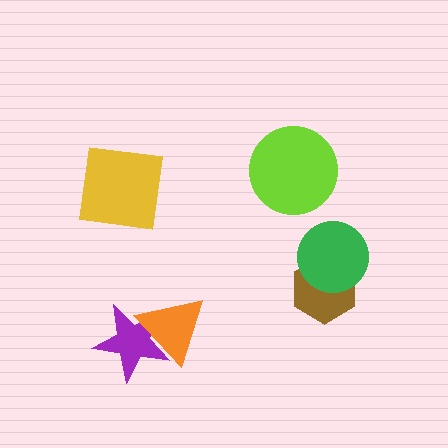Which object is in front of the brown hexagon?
The green circle is in front of the brown hexagon.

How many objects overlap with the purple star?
1 object overlaps with the purple star.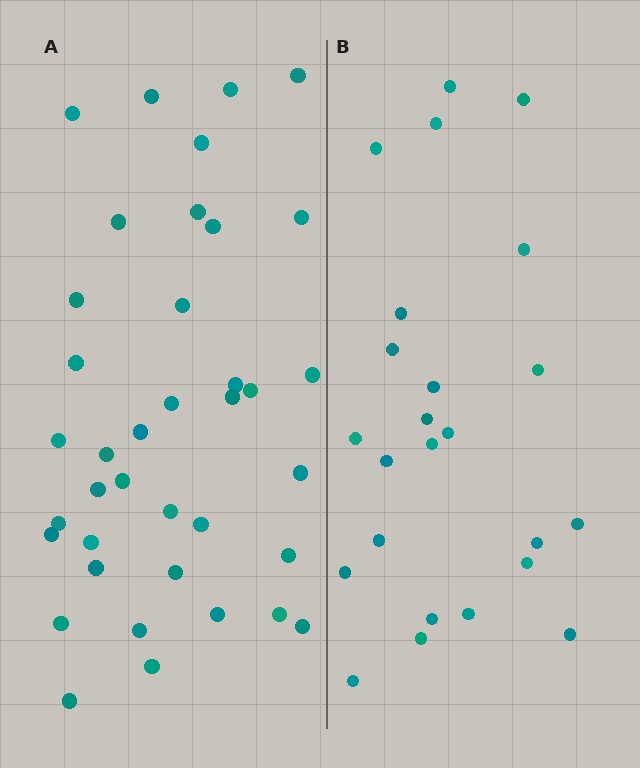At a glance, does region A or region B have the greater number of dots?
Region A (the left region) has more dots.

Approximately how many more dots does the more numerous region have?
Region A has approximately 15 more dots than region B.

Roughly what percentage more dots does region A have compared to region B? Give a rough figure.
About 60% more.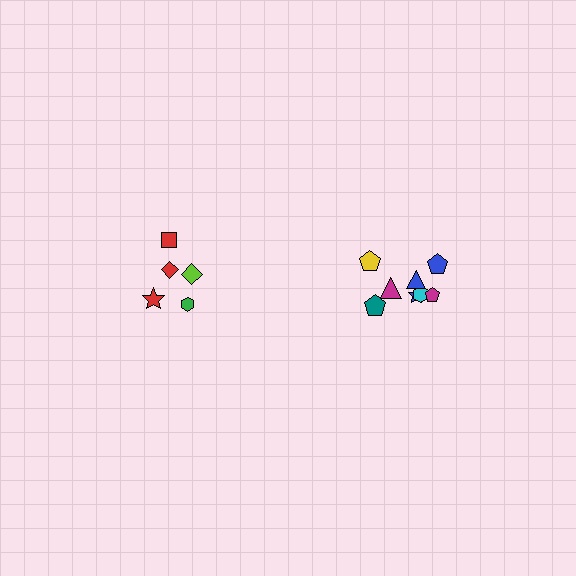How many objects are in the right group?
There are 8 objects.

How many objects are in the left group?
There are 5 objects.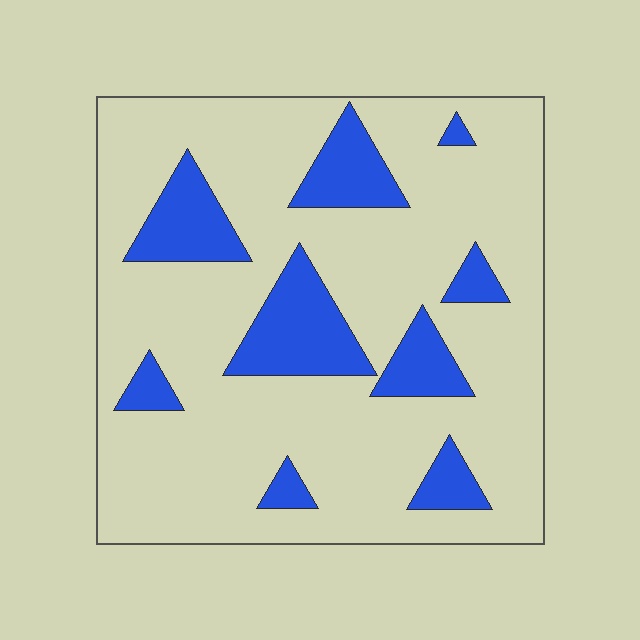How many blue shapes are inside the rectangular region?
9.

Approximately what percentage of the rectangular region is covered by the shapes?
Approximately 20%.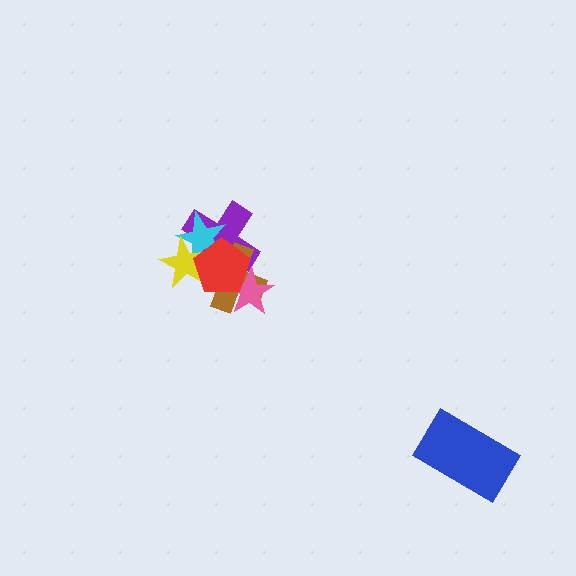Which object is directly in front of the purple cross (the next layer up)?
The brown cross is directly in front of the purple cross.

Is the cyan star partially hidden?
Yes, it is partially covered by another shape.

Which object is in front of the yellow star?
The red pentagon is in front of the yellow star.